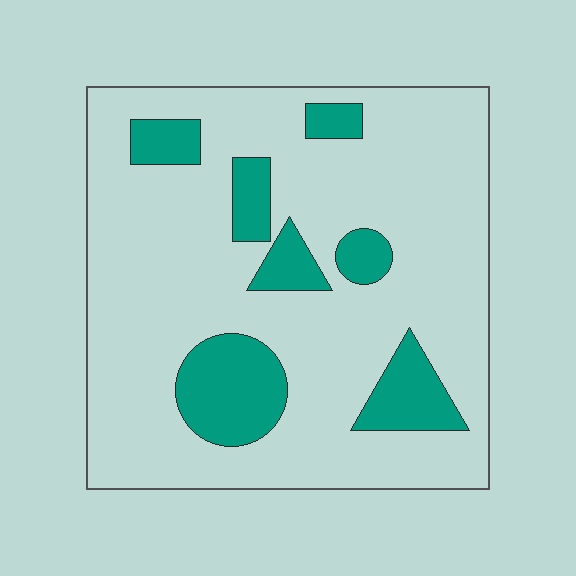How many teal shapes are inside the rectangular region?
7.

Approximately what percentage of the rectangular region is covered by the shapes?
Approximately 20%.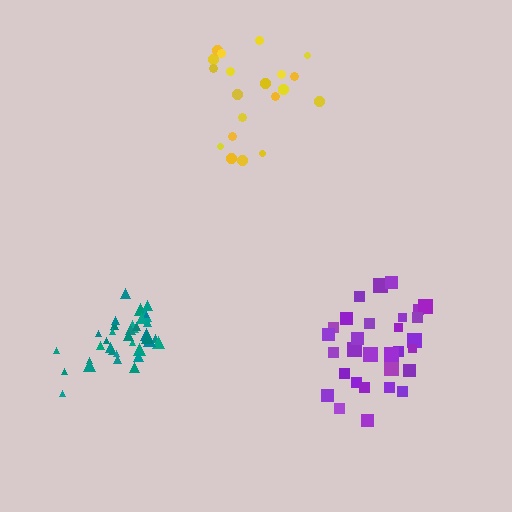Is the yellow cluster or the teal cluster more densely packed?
Teal.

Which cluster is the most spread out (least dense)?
Yellow.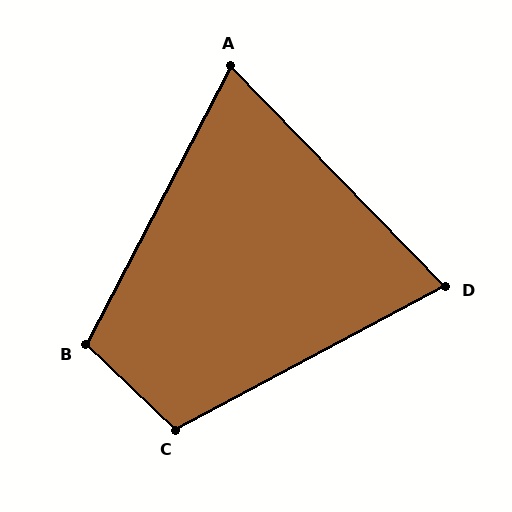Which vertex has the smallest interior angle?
A, at approximately 72 degrees.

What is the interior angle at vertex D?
Approximately 74 degrees (acute).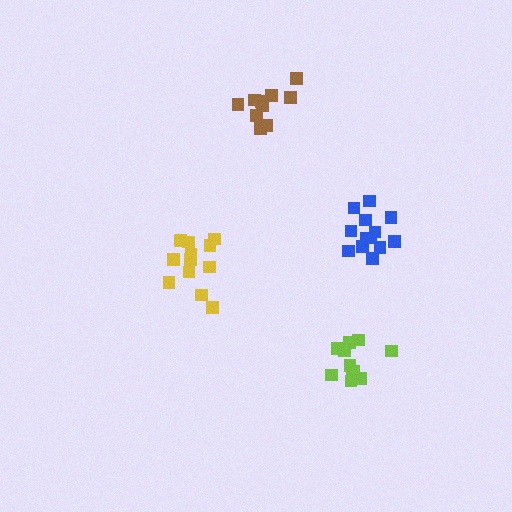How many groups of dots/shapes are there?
There are 4 groups.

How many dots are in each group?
Group 1: 12 dots, Group 2: 11 dots, Group 3: 10 dots, Group 4: 13 dots (46 total).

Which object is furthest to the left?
The yellow cluster is leftmost.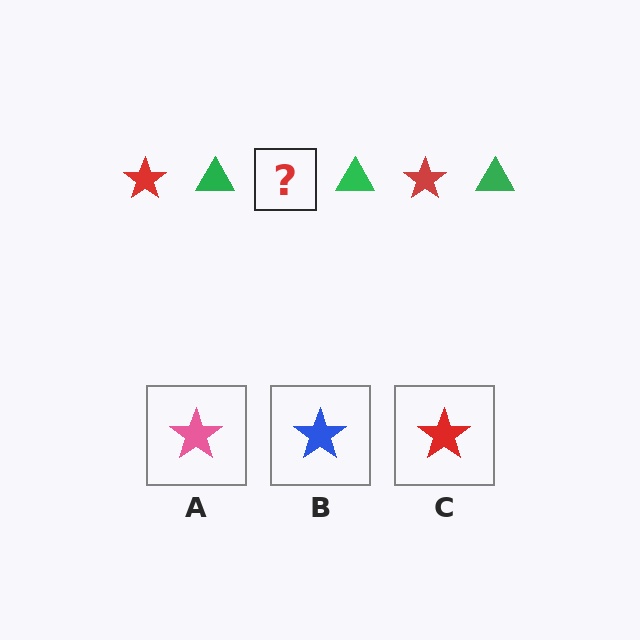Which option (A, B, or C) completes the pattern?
C.